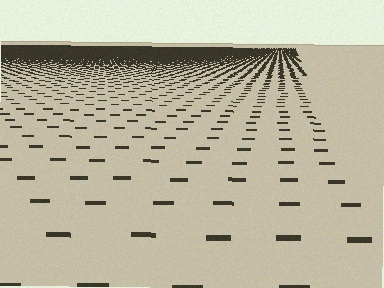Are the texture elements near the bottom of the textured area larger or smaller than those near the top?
Larger. Near the bottom, elements are closer to the viewer and appear at a bigger on-screen size.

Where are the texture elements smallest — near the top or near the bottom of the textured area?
Near the top.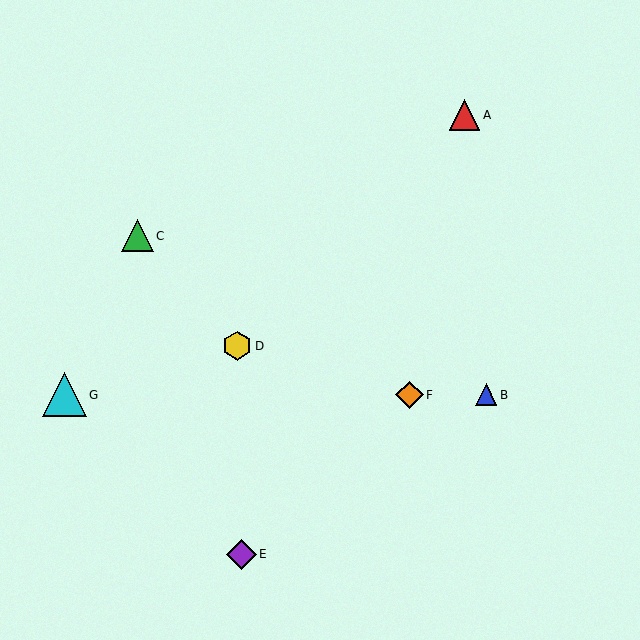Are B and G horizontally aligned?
Yes, both are at y≈395.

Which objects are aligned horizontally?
Objects B, F, G are aligned horizontally.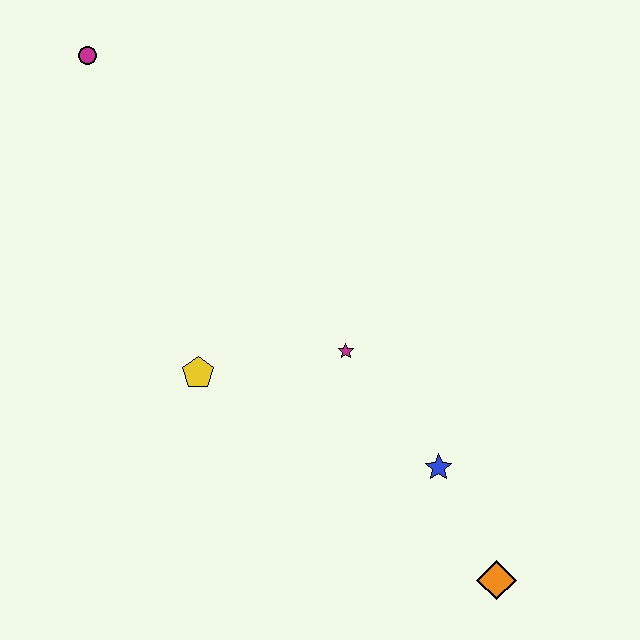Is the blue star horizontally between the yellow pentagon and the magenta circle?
No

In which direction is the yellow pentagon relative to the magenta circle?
The yellow pentagon is below the magenta circle.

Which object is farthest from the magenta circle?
The orange diamond is farthest from the magenta circle.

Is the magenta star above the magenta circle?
No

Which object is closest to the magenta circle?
The yellow pentagon is closest to the magenta circle.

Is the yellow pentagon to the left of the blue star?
Yes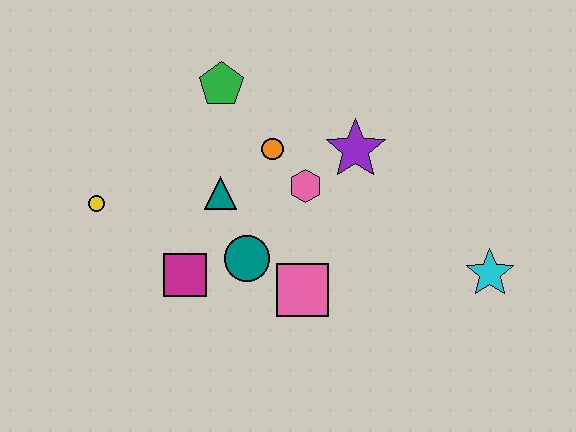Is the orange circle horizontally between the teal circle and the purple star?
Yes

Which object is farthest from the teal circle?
The cyan star is farthest from the teal circle.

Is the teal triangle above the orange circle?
No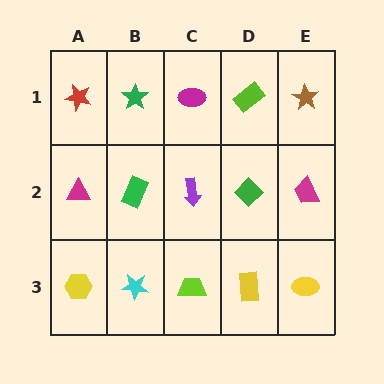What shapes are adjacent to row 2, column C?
A magenta ellipse (row 1, column C), a lime trapezoid (row 3, column C), a green rectangle (row 2, column B), a green diamond (row 2, column D).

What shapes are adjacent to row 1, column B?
A green rectangle (row 2, column B), a red star (row 1, column A), a magenta ellipse (row 1, column C).